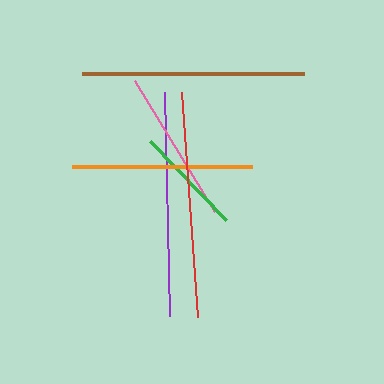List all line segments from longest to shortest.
From longest to shortest: red, purple, brown, orange, pink, green.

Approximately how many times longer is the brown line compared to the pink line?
The brown line is approximately 1.5 times the length of the pink line.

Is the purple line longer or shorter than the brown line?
The purple line is longer than the brown line.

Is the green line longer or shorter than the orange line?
The orange line is longer than the green line.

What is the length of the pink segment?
The pink segment is approximately 153 pixels long.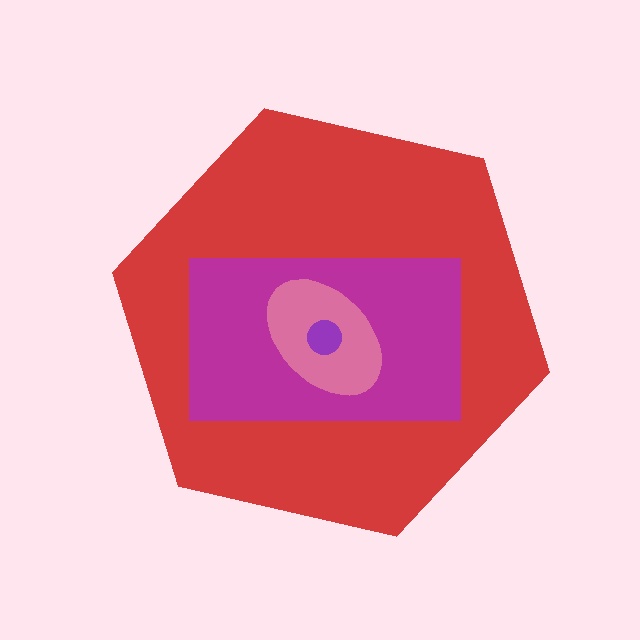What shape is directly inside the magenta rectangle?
The pink ellipse.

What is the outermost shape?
The red hexagon.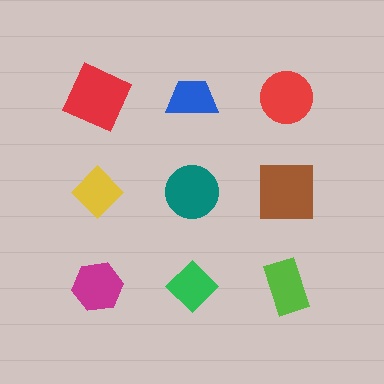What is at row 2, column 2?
A teal circle.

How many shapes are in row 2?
3 shapes.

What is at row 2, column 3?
A brown square.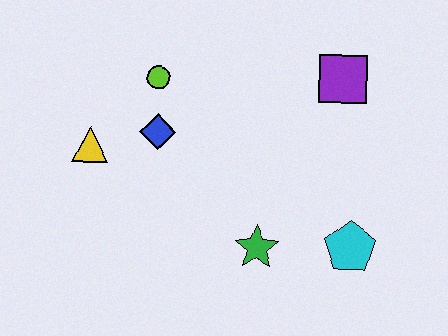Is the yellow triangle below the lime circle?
Yes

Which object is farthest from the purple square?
The yellow triangle is farthest from the purple square.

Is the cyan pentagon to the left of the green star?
No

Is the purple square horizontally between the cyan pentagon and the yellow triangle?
Yes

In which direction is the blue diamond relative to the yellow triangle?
The blue diamond is to the right of the yellow triangle.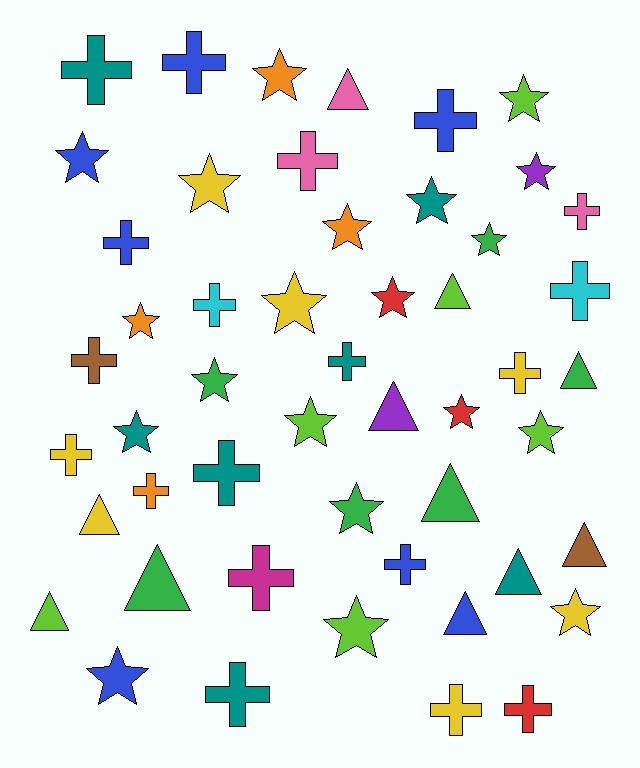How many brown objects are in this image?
There are 2 brown objects.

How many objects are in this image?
There are 50 objects.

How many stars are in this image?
There are 20 stars.